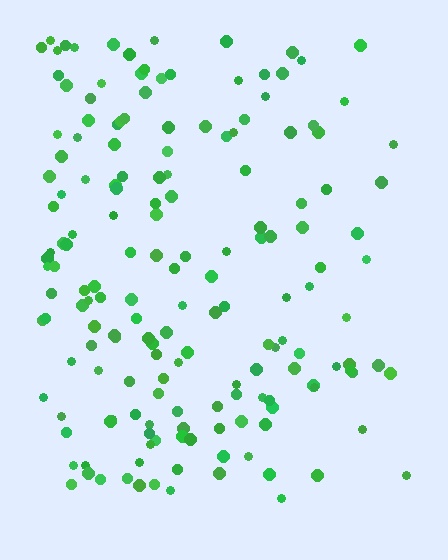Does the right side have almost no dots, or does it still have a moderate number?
Still a moderate number, just noticeably fewer than the left.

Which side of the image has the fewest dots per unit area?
The right.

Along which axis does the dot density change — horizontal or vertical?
Horizontal.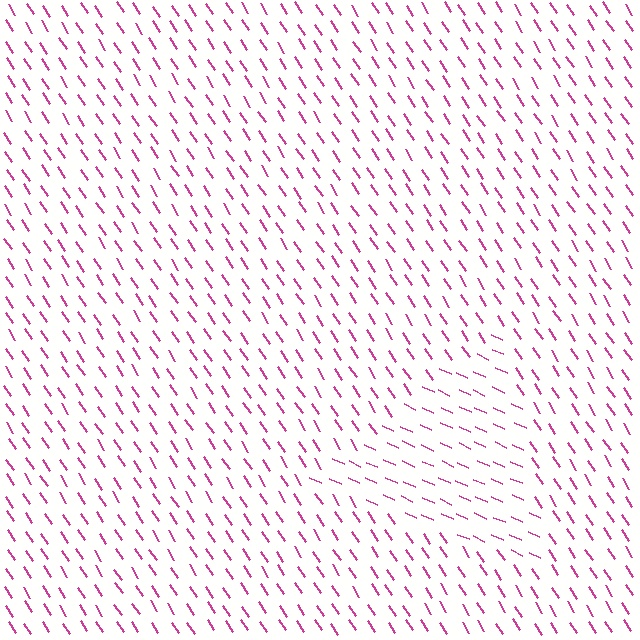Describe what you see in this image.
The image is filled with small magenta line segments. A triangle region in the image has lines oriented differently from the surrounding lines, creating a visible texture boundary.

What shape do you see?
I see a triangle.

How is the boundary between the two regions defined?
The boundary is defined purely by a change in line orientation (approximately 33 degrees difference). All lines are the same color and thickness.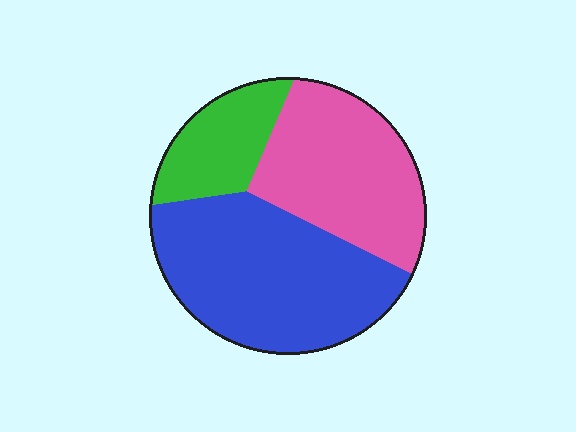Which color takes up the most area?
Blue, at roughly 45%.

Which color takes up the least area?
Green, at roughly 15%.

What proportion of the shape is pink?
Pink takes up between a third and a half of the shape.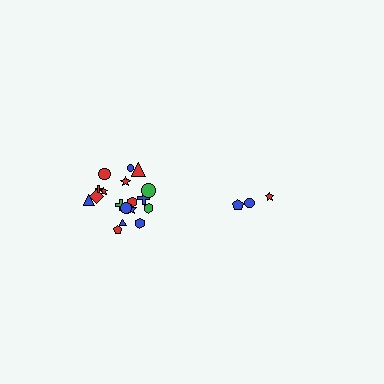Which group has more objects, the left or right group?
The left group.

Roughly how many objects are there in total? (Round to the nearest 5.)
Roughly 20 objects in total.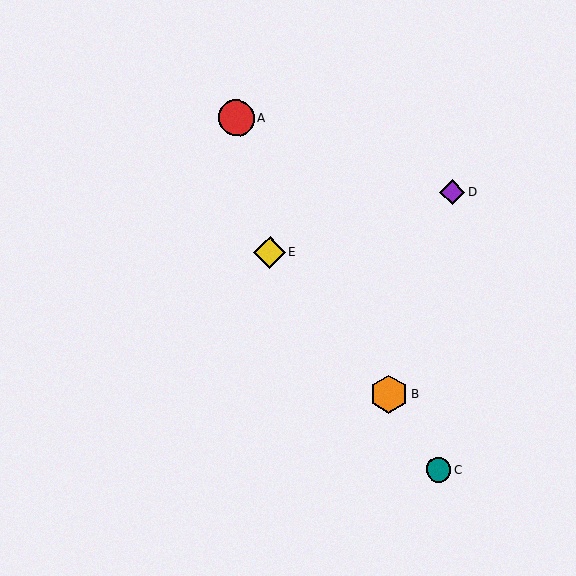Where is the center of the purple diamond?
The center of the purple diamond is at (452, 192).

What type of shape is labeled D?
Shape D is a purple diamond.